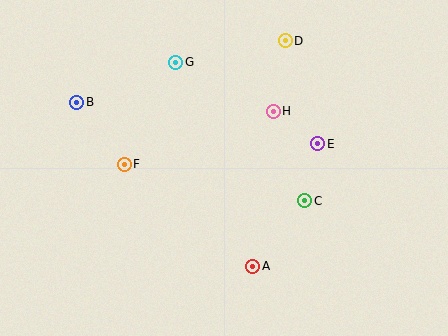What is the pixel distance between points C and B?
The distance between C and B is 248 pixels.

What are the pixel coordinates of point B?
Point B is at (77, 102).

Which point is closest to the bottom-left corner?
Point F is closest to the bottom-left corner.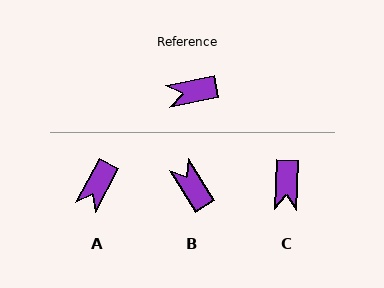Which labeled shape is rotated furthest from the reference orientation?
C, about 76 degrees away.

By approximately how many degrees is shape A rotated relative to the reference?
Approximately 50 degrees counter-clockwise.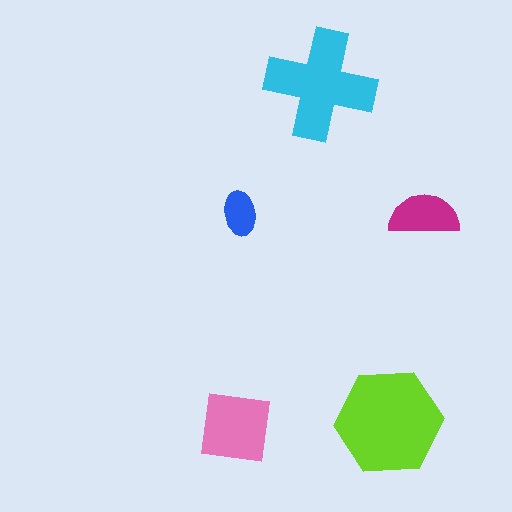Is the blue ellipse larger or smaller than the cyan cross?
Smaller.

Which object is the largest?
The lime hexagon.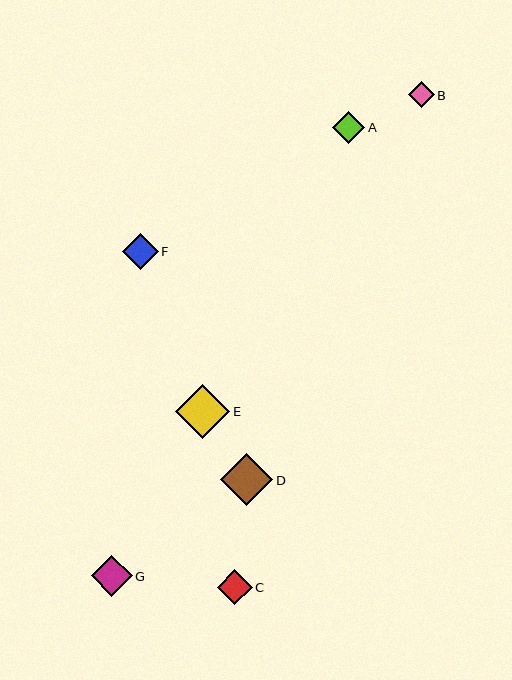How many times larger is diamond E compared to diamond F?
Diamond E is approximately 1.5 times the size of diamond F.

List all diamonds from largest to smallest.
From largest to smallest: E, D, G, F, C, A, B.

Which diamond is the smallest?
Diamond B is the smallest with a size of approximately 26 pixels.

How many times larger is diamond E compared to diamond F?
Diamond E is approximately 1.5 times the size of diamond F.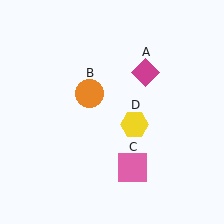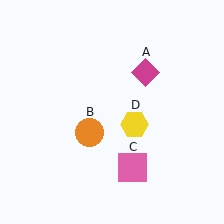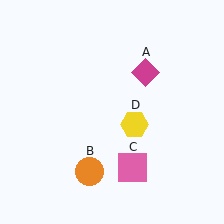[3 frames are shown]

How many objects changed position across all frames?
1 object changed position: orange circle (object B).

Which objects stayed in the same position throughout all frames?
Magenta diamond (object A) and pink square (object C) and yellow hexagon (object D) remained stationary.